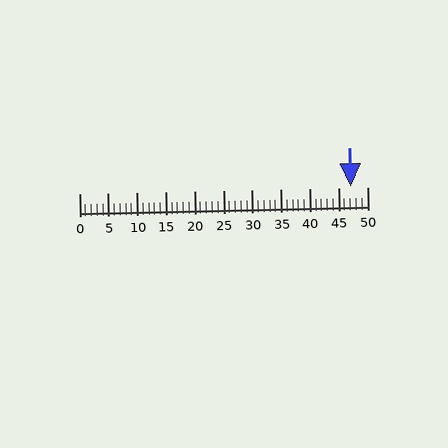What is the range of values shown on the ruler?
The ruler shows values from 0 to 50.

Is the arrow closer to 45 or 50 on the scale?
The arrow is closer to 45.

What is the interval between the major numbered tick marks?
The major tick marks are spaced 5 units apart.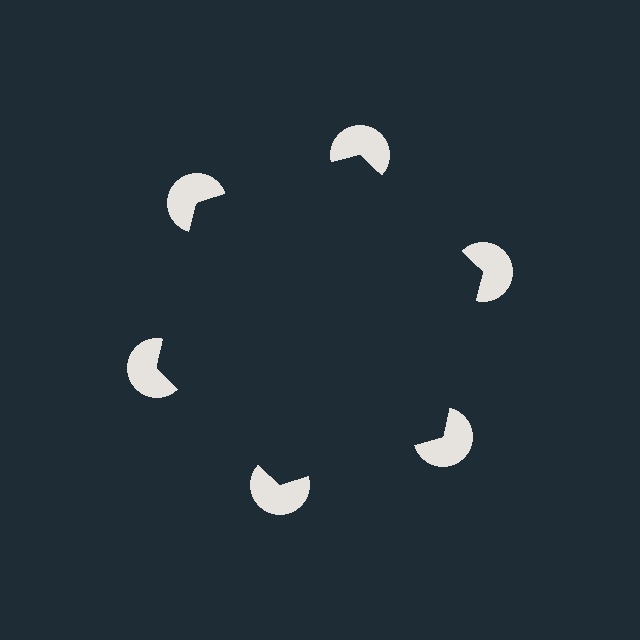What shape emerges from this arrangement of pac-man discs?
An illusory hexagon — its edges are inferred from the aligned wedge cuts in the pac-man discs, not physically drawn.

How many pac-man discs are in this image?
There are 6 — one at each vertex of the illusory hexagon.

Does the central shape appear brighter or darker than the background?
It typically appears slightly darker than the background, even though no actual brightness change is drawn.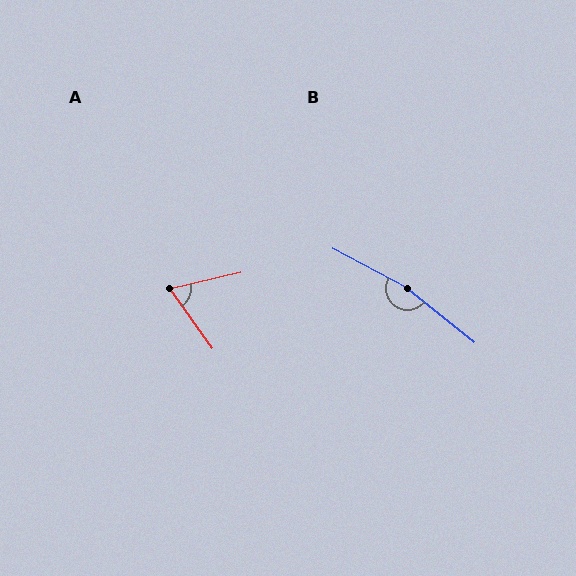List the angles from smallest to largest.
A (67°), B (169°).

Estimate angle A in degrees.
Approximately 67 degrees.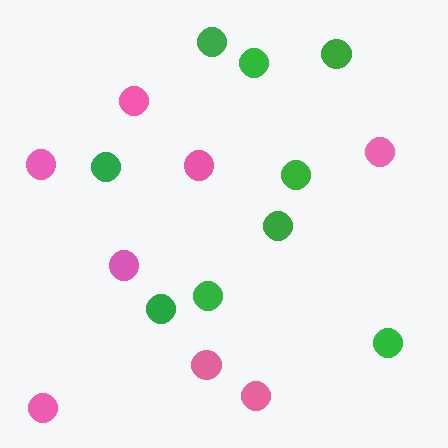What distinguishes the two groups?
There are 2 groups: one group of pink circles (8) and one group of green circles (9).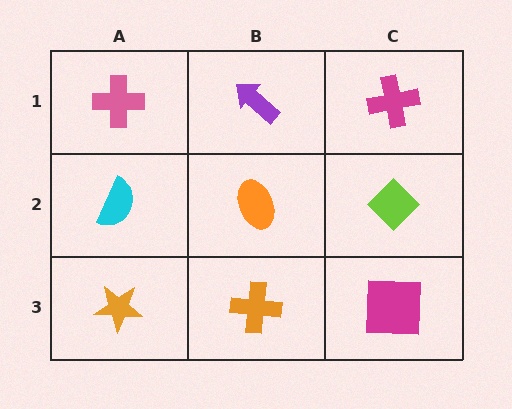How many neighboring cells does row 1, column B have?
3.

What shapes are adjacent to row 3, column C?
A lime diamond (row 2, column C), an orange cross (row 3, column B).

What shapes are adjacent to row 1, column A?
A cyan semicircle (row 2, column A), a purple arrow (row 1, column B).